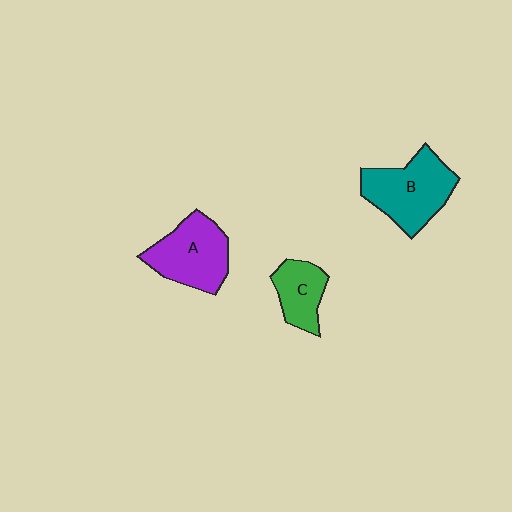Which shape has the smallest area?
Shape C (green).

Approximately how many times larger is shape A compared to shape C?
Approximately 1.6 times.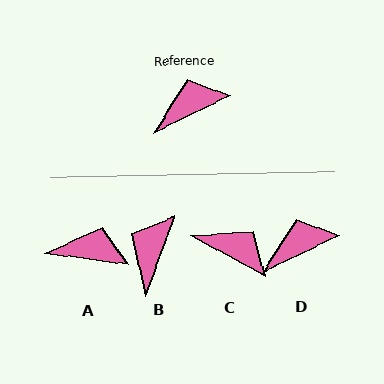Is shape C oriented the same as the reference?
No, it is off by about 54 degrees.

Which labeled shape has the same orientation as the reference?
D.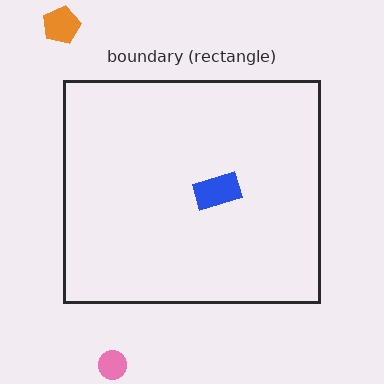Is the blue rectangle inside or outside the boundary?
Inside.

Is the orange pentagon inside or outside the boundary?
Outside.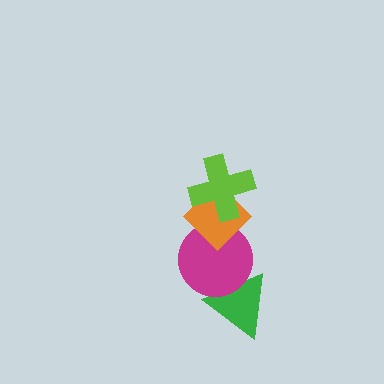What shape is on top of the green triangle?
The magenta circle is on top of the green triangle.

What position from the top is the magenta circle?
The magenta circle is 3rd from the top.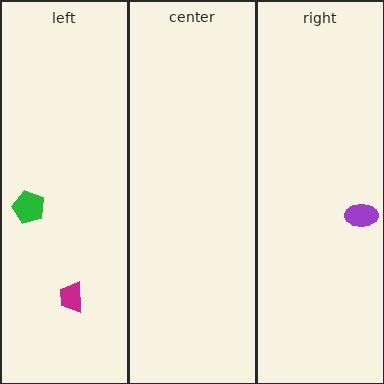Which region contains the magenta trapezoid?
The left region.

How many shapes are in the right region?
1.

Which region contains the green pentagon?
The left region.